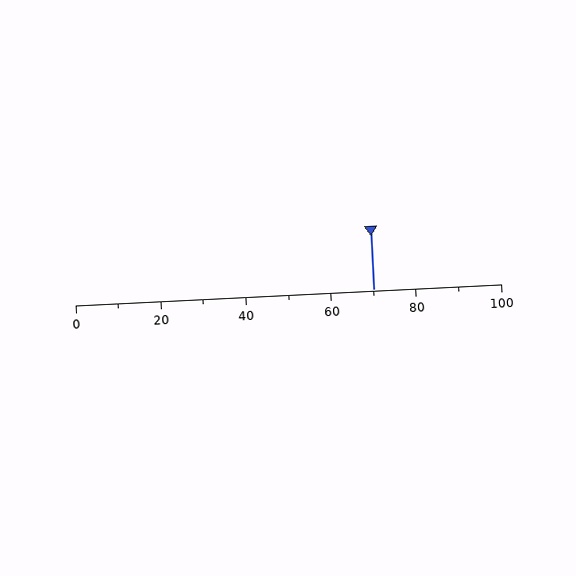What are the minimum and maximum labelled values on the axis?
The axis runs from 0 to 100.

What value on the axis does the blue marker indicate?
The marker indicates approximately 70.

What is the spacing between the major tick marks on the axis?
The major ticks are spaced 20 apart.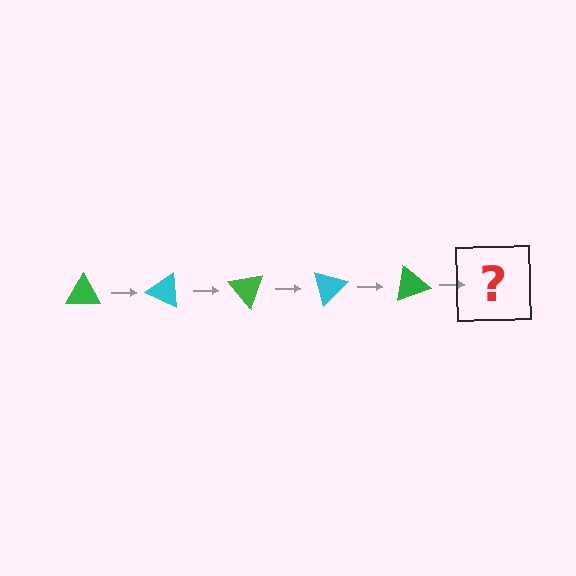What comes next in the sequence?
The next element should be a cyan triangle, rotated 125 degrees from the start.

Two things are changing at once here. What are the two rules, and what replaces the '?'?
The two rules are that it rotates 25 degrees each step and the color cycles through green and cyan. The '?' should be a cyan triangle, rotated 125 degrees from the start.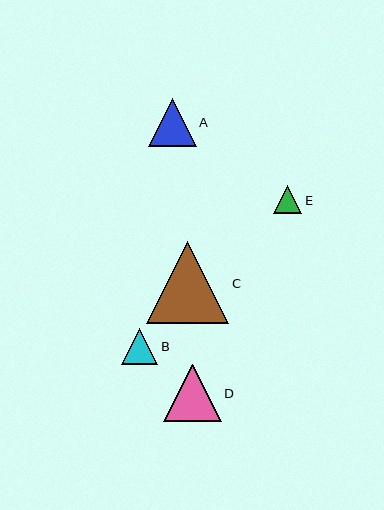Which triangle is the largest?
Triangle C is the largest with a size of approximately 83 pixels.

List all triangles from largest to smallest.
From largest to smallest: C, D, A, B, E.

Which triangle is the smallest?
Triangle E is the smallest with a size of approximately 28 pixels.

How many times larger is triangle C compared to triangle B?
Triangle C is approximately 2.3 times the size of triangle B.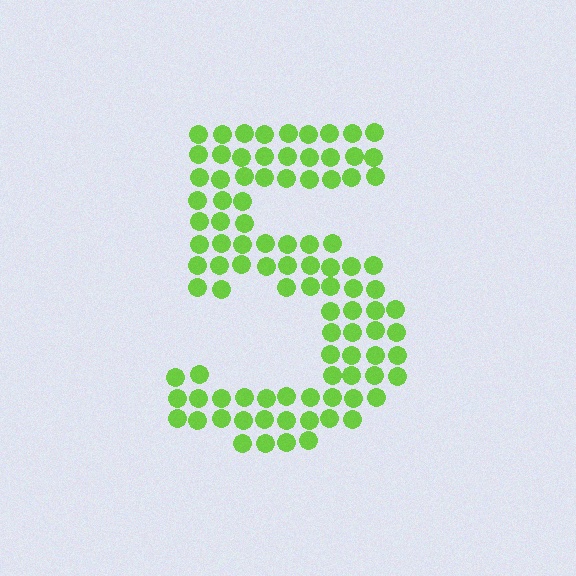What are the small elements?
The small elements are circles.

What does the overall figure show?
The overall figure shows the digit 5.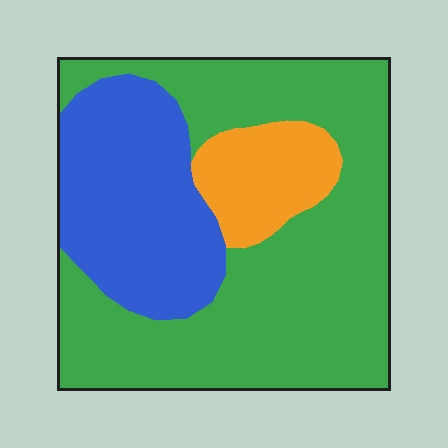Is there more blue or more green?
Green.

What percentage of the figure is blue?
Blue covers around 30% of the figure.